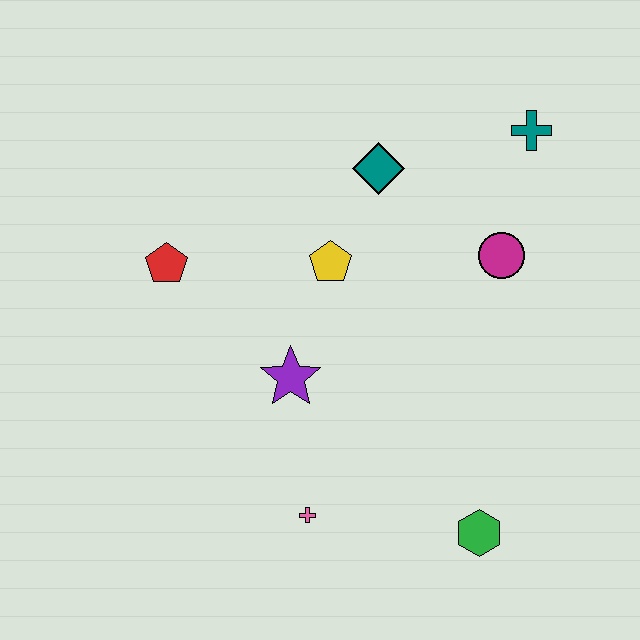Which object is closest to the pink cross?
The purple star is closest to the pink cross.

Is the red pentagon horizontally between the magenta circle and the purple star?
No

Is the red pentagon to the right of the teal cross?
No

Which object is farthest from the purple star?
The teal cross is farthest from the purple star.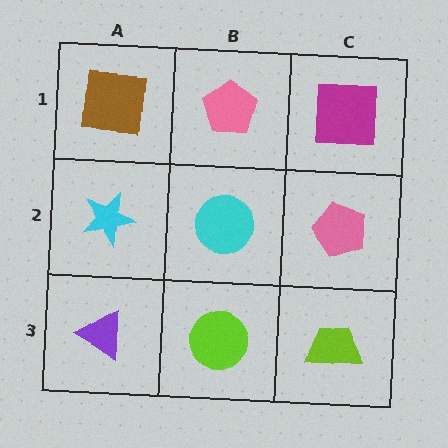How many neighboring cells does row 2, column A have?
3.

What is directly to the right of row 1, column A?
A pink pentagon.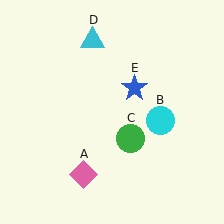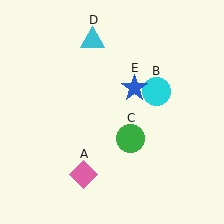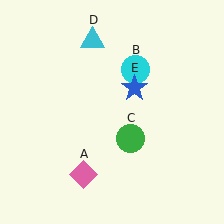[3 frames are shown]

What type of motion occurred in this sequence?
The cyan circle (object B) rotated counterclockwise around the center of the scene.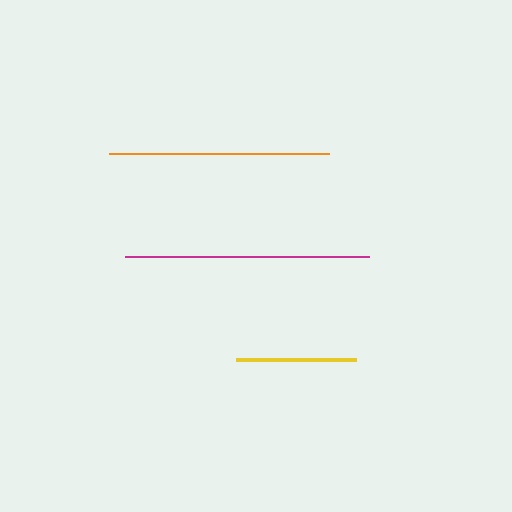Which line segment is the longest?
The magenta line is the longest at approximately 244 pixels.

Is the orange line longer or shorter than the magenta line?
The magenta line is longer than the orange line.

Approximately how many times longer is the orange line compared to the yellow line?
The orange line is approximately 1.8 times the length of the yellow line.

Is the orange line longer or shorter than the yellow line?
The orange line is longer than the yellow line.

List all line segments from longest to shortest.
From longest to shortest: magenta, orange, yellow.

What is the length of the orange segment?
The orange segment is approximately 220 pixels long.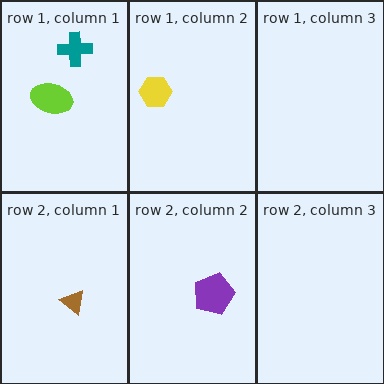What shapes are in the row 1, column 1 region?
The lime ellipse, the teal cross.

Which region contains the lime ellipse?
The row 1, column 1 region.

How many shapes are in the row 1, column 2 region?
1.